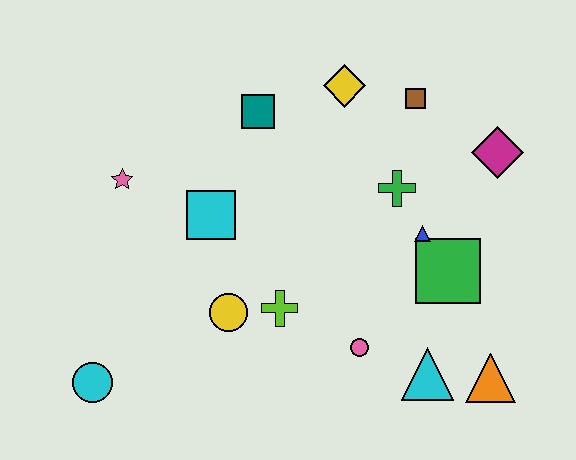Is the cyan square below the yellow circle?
No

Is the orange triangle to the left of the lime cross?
No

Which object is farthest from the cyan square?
The orange triangle is farthest from the cyan square.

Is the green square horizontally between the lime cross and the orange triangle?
Yes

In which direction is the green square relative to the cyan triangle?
The green square is above the cyan triangle.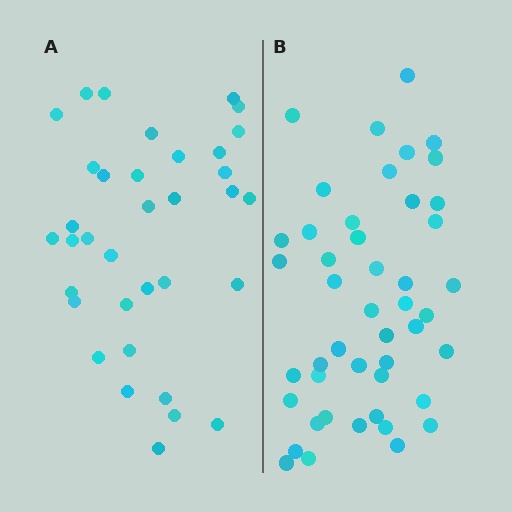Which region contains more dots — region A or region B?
Region B (the right region) has more dots.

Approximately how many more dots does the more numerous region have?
Region B has roughly 12 or so more dots than region A.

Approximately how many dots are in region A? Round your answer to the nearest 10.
About 40 dots. (The exact count is 35, which rounds to 40.)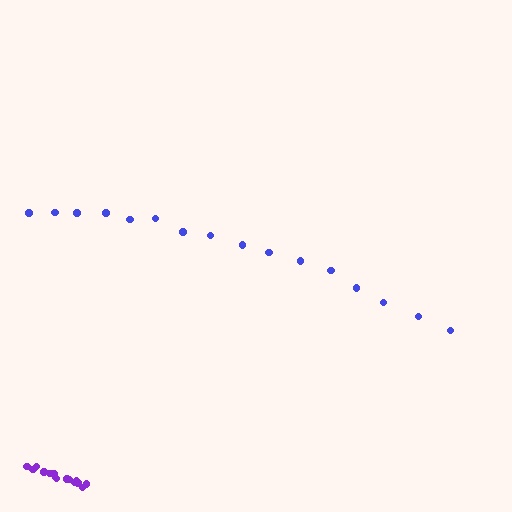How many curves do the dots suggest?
There are 2 distinct paths.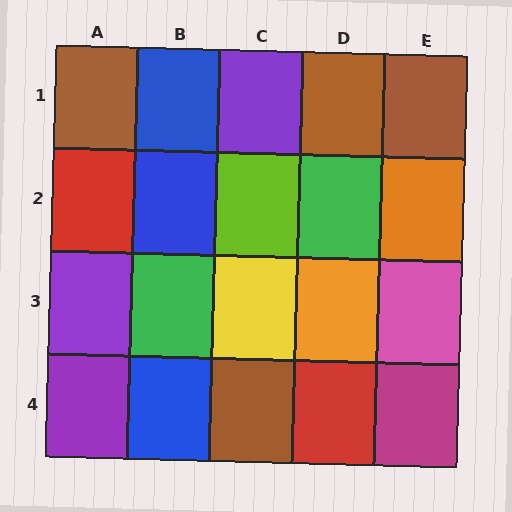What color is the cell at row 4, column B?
Blue.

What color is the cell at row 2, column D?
Green.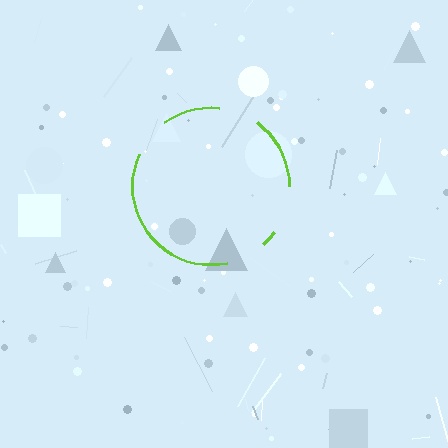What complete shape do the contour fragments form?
The contour fragments form a circle.